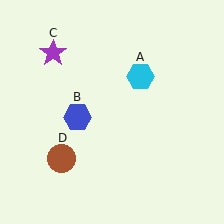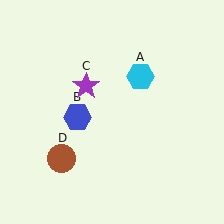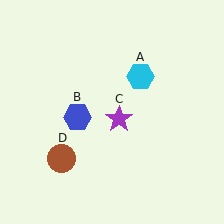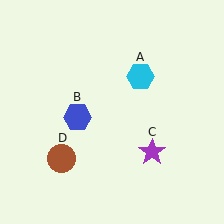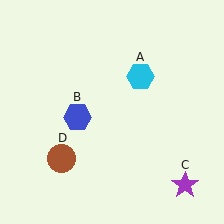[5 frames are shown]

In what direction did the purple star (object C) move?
The purple star (object C) moved down and to the right.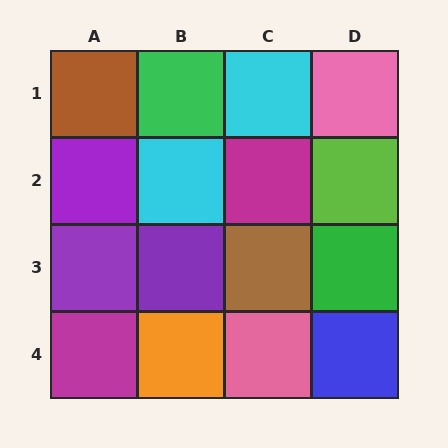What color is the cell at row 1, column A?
Brown.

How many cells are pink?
2 cells are pink.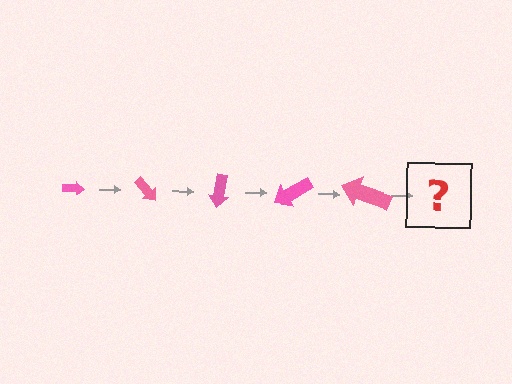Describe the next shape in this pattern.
It should be an arrow, larger than the previous one and rotated 250 degrees from the start.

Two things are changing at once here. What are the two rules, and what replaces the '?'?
The two rules are that the arrow grows larger each step and it rotates 50 degrees each step. The '?' should be an arrow, larger than the previous one and rotated 250 degrees from the start.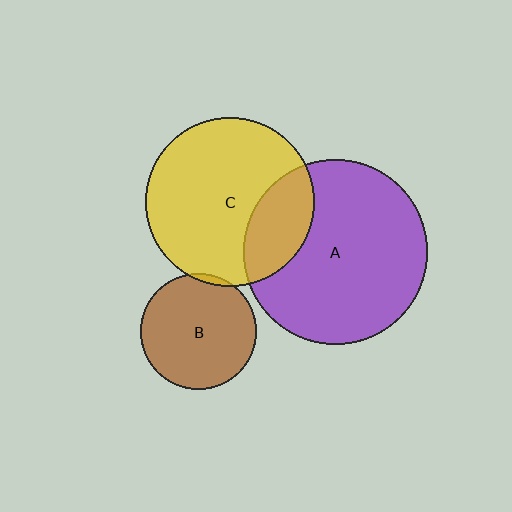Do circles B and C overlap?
Yes.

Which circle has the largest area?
Circle A (purple).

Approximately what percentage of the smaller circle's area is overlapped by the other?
Approximately 5%.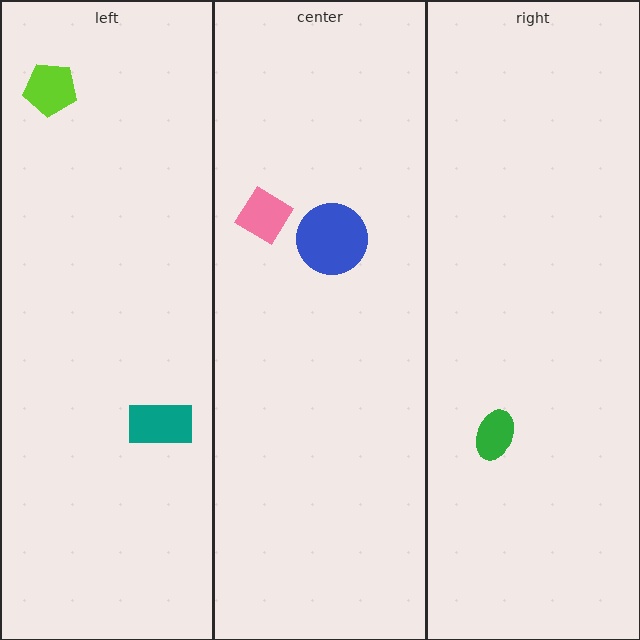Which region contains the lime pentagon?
The left region.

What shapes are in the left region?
The teal rectangle, the lime pentagon.